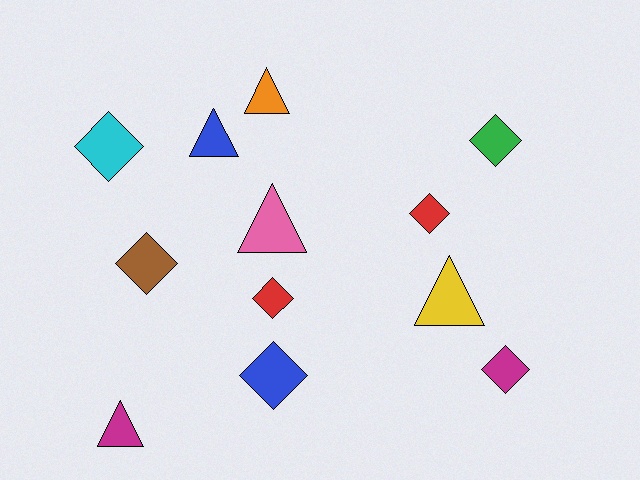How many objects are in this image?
There are 12 objects.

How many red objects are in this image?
There are 2 red objects.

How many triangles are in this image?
There are 5 triangles.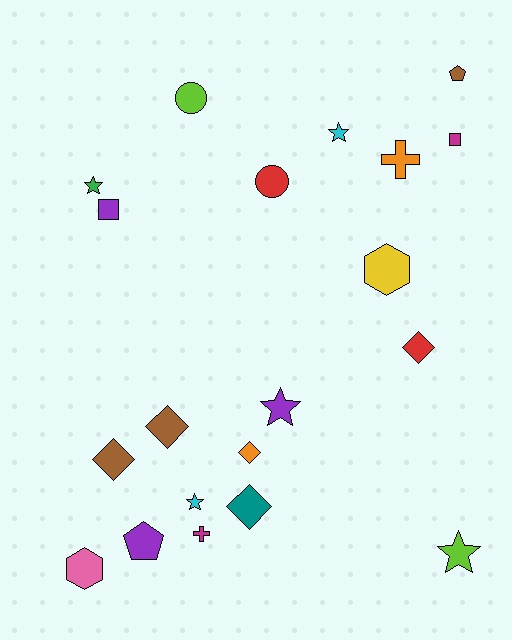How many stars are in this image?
There are 5 stars.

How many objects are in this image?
There are 20 objects.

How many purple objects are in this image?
There are 3 purple objects.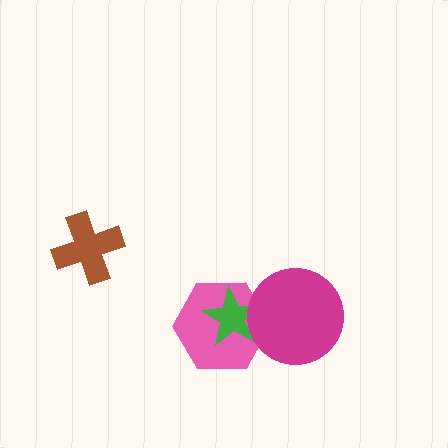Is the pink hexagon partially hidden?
Yes, it is partially covered by another shape.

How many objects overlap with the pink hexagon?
2 objects overlap with the pink hexagon.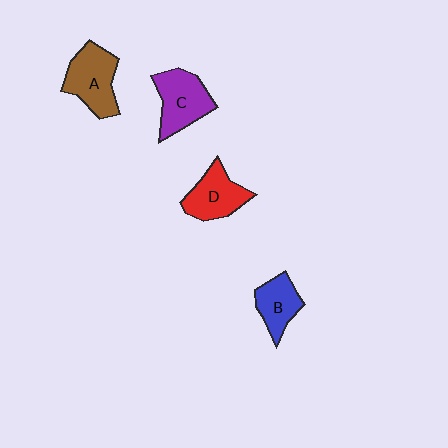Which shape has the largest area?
Shape A (brown).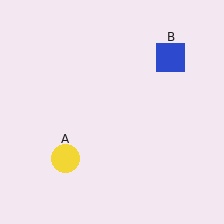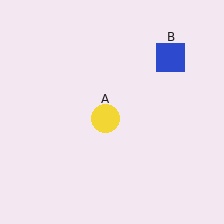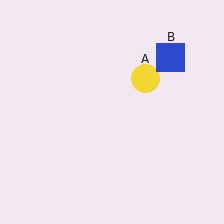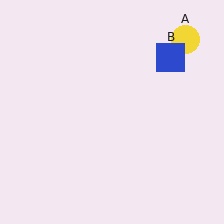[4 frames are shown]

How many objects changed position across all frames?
1 object changed position: yellow circle (object A).